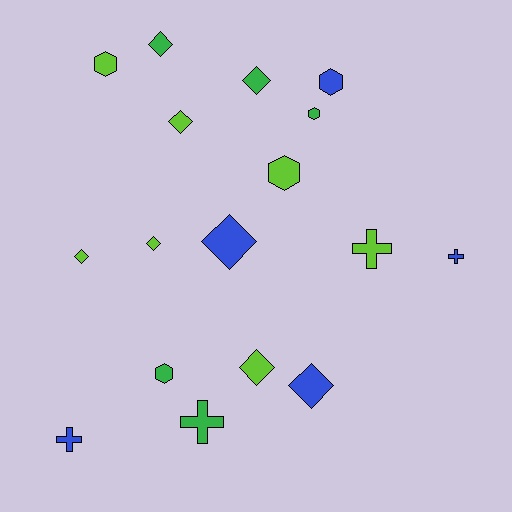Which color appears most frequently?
Lime, with 7 objects.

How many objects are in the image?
There are 17 objects.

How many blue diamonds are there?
There are 2 blue diamonds.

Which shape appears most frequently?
Diamond, with 8 objects.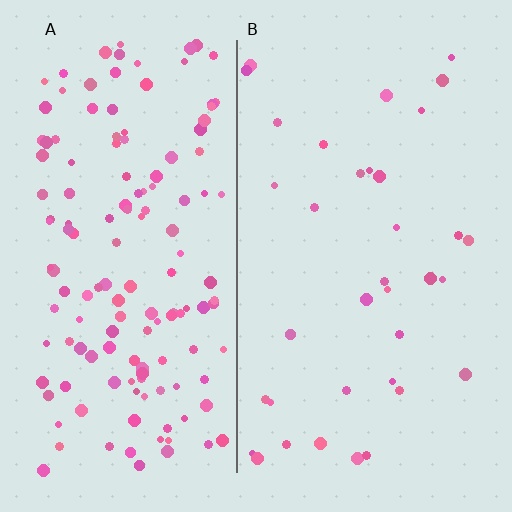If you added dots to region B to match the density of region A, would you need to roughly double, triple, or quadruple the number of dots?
Approximately quadruple.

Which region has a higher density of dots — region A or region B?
A (the left).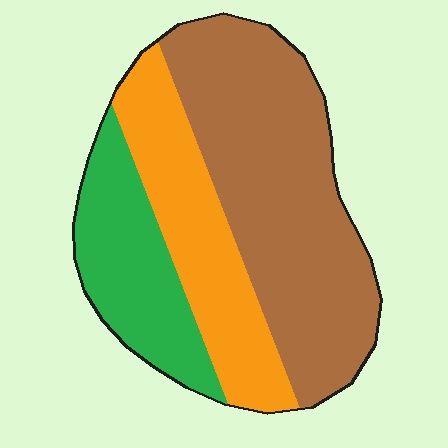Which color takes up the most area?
Brown, at roughly 50%.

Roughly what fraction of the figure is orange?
Orange takes up about one quarter (1/4) of the figure.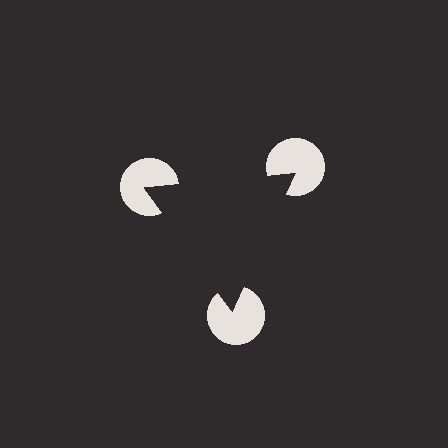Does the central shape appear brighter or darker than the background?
It typically appears slightly darker than the background, even though no actual brightness change is drawn.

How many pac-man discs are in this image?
There are 3 — one at each vertex of the illusory triangle.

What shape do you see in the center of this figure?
An illusory triangle — its edges are inferred from the aligned wedge cuts in the pac-man discs, not physically drawn.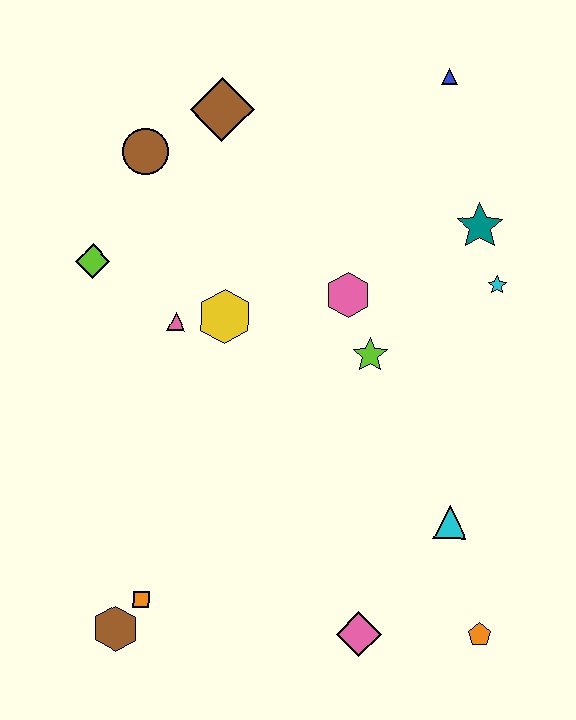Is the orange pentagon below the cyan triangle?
Yes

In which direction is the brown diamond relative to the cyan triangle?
The brown diamond is above the cyan triangle.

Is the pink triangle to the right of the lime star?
No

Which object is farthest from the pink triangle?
The orange pentagon is farthest from the pink triangle.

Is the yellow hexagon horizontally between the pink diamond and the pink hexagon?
No